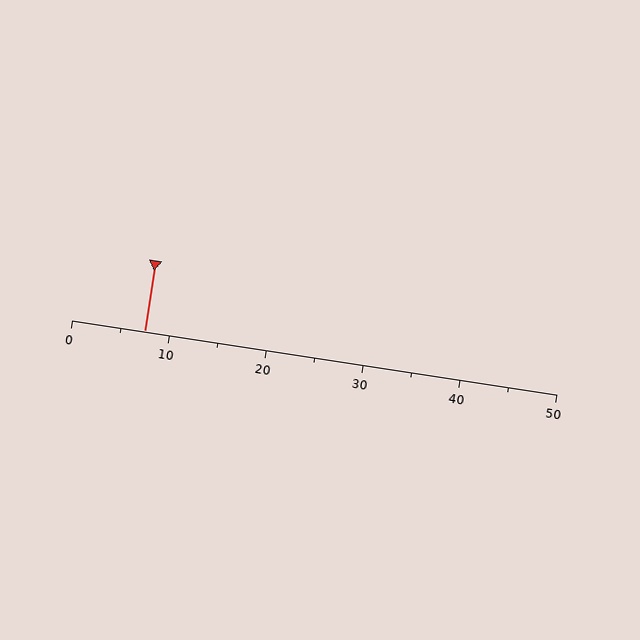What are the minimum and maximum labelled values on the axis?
The axis runs from 0 to 50.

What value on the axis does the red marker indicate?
The marker indicates approximately 7.5.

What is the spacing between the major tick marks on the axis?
The major ticks are spaced 10 apart.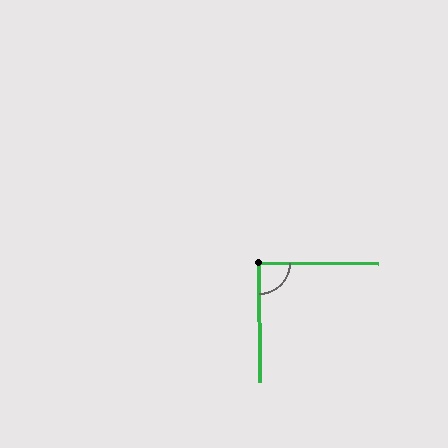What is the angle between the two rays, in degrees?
Approximately 89 degrees.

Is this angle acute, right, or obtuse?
It is approximately a right angle.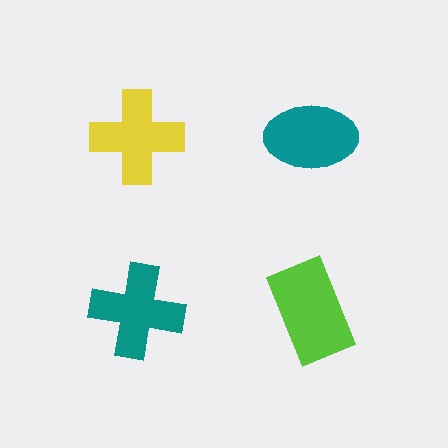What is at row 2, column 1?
A teal cross.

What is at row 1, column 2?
A teal ellipse.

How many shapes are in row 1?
2 shapes.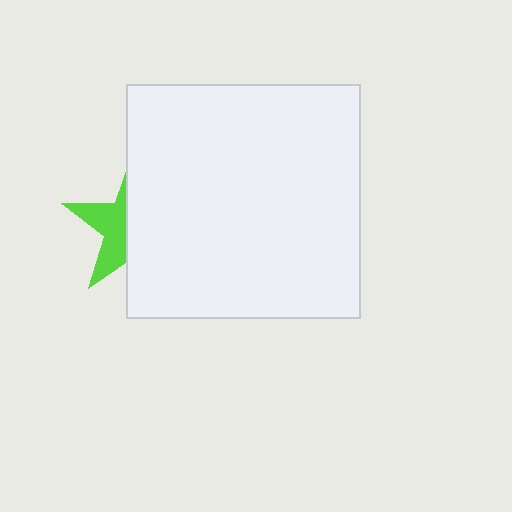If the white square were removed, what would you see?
You would see the complete lime star.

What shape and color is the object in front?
The object in front is a white square.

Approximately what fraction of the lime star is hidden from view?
Roughly 62% of the lime star is hidden behind the white square.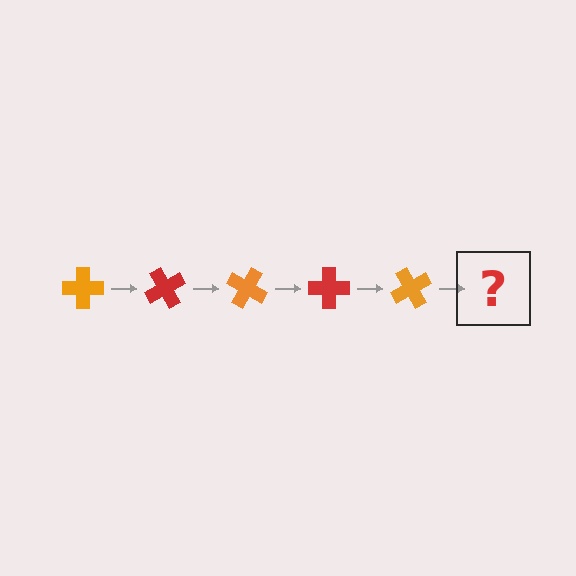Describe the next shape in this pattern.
It should be a red cross, rotated 300 degrees from the start.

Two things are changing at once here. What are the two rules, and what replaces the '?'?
The two rules are that it rotates 60 degrees each step and the color cycles through orange and red. The '?' should be a red cross, rotated 300 degrees from the start.